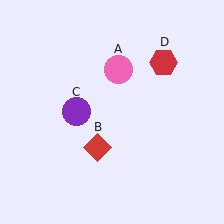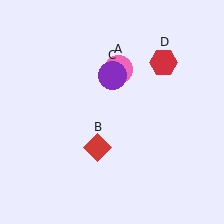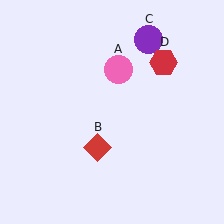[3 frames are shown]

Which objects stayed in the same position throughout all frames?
Pink circle (object A) and red diamond (object B) and red hexagon (object D) remained stationary.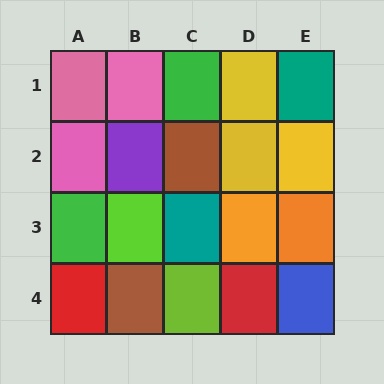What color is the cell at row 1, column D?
Yellow.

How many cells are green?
2 cells are green.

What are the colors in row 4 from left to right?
Red, brown, lime, red, blue.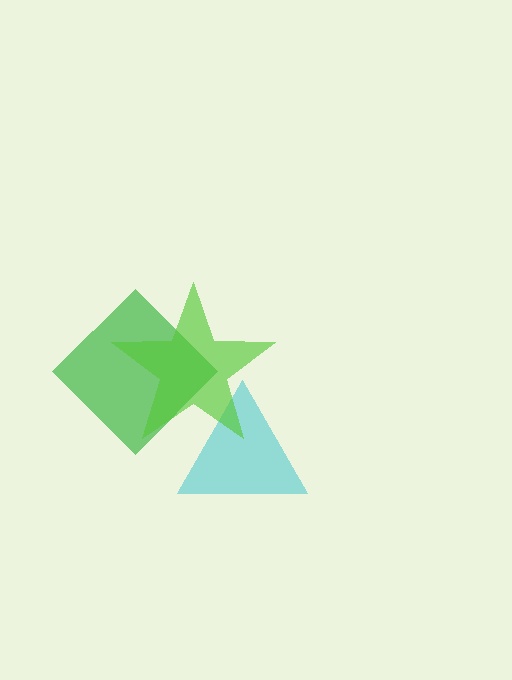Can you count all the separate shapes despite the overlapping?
Yes, there are 3 separate shapes.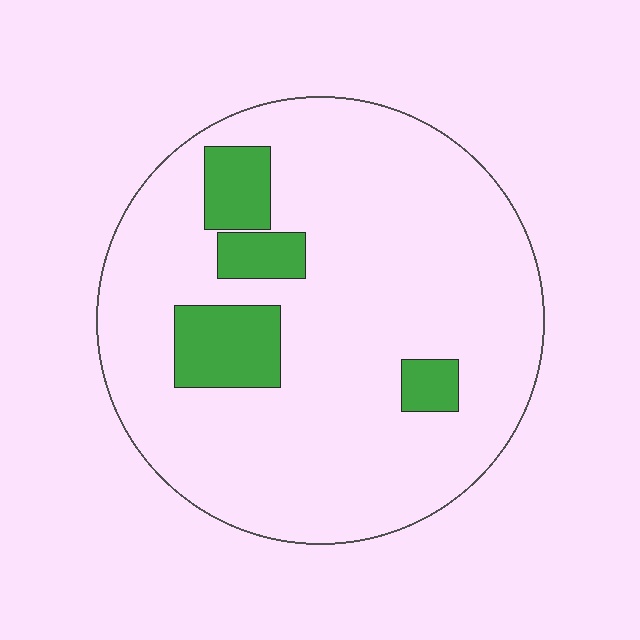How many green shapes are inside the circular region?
4.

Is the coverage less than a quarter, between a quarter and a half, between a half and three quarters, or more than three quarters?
Less than a quarter.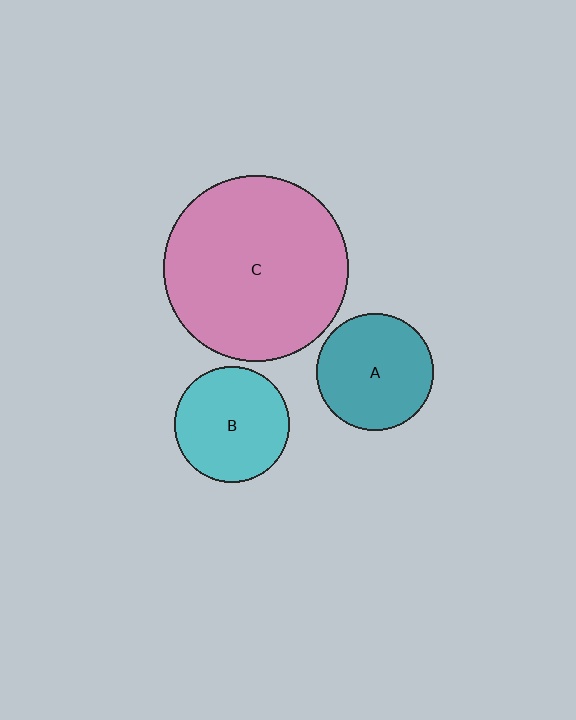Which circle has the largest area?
Circle C (pink).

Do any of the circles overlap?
No, none of the circles overlap.